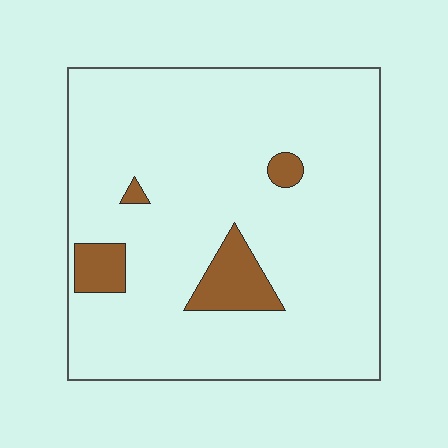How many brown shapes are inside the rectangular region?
4.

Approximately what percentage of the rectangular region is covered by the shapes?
Approximately 10%.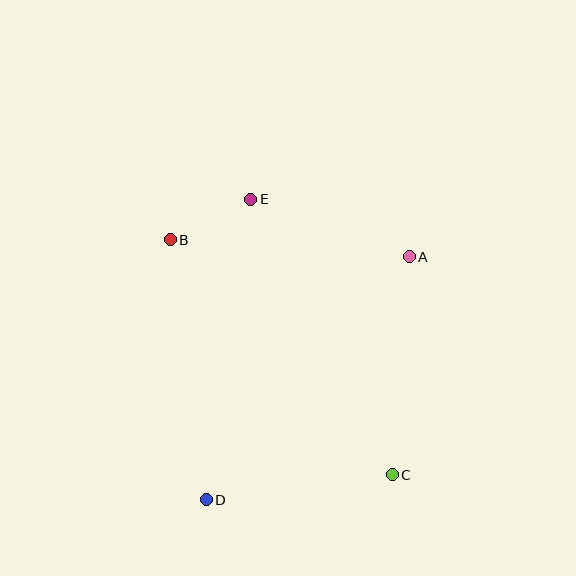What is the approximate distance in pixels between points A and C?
The distance between A and C is approximately 219 pixels.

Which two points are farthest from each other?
Points B and C are farthest from each other.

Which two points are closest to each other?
Points B and E are closest to each other.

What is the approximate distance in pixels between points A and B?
The distance between A and B is approximately 239 pixels.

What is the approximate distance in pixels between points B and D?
The distance between B and D is approximately 263 pixels.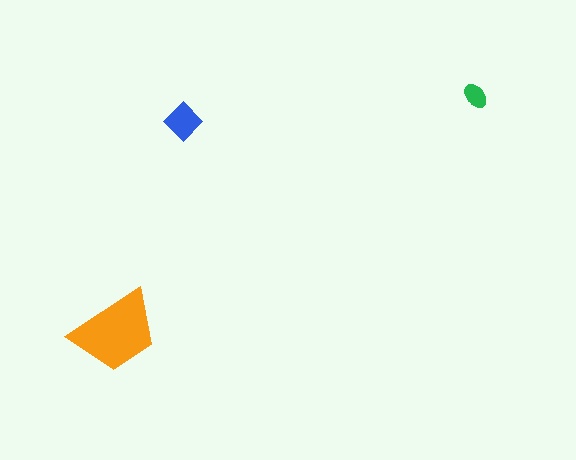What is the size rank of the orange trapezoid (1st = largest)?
1st.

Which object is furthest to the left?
The orange trapezoid is leftmost.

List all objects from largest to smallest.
The orange trapezoid, the blue diamond, the green ellipse.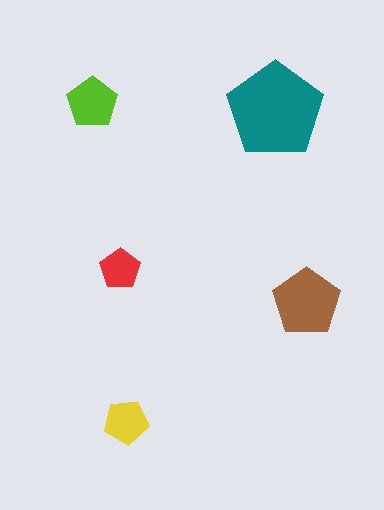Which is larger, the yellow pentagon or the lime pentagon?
The lime one.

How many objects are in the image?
There are 5 objects in the image.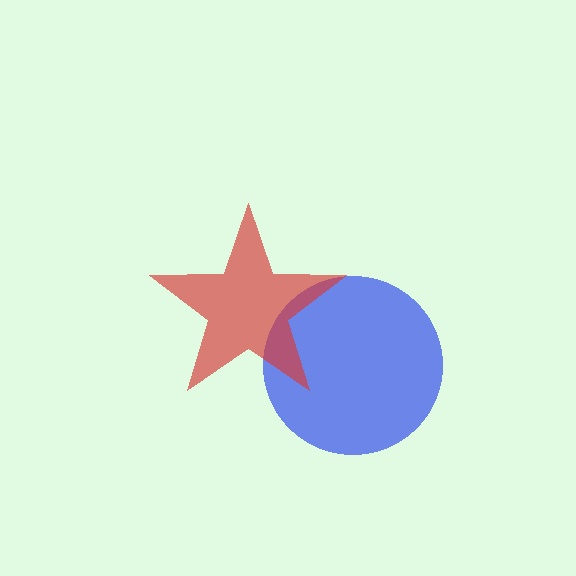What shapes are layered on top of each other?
The layered shapes are: a blue circle, a red star.